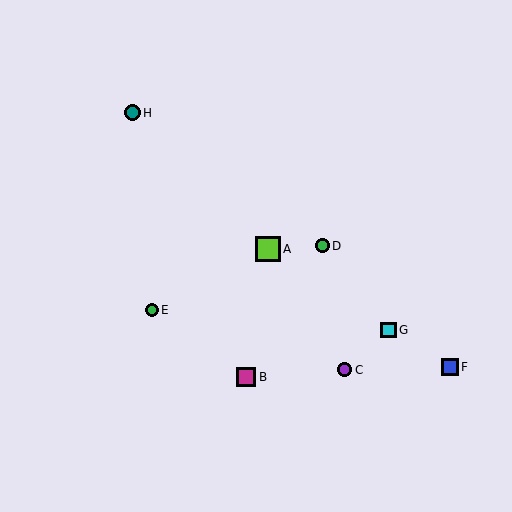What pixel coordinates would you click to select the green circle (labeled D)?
Click at (322, 246) to select the green circle D.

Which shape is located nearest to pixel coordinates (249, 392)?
The magenta square (labeled B) at (246, 377) is nearest to that location.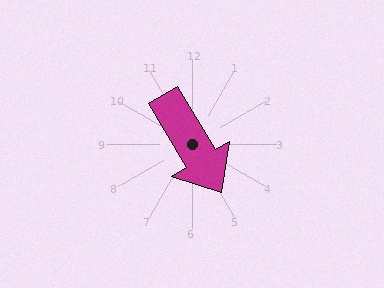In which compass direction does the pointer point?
Southeast.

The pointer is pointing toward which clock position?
Roughly 5 o'clock.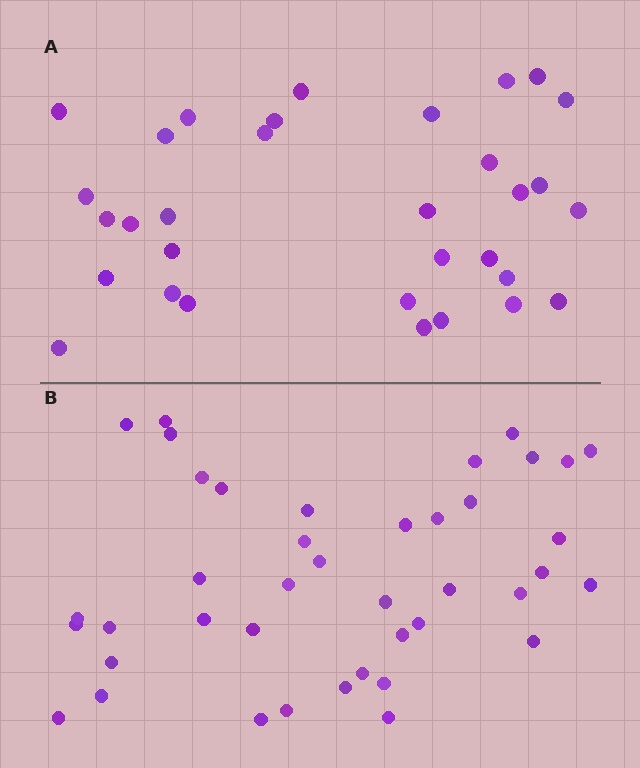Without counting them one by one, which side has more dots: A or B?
Region B (the bottom region) has more dots.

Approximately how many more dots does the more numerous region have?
Region B has roughly 8 or so more dots than region A.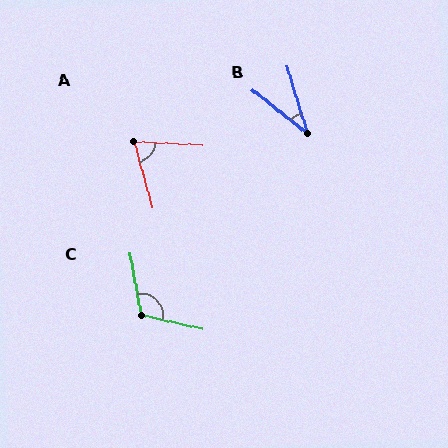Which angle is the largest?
C, at approximately 113 degrees.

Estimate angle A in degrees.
Approximately 71 degrees.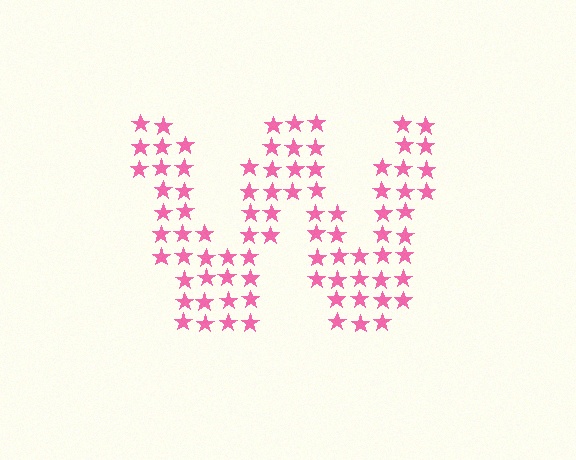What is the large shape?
The large shape is the letter W.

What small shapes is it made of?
It is made of small stars.